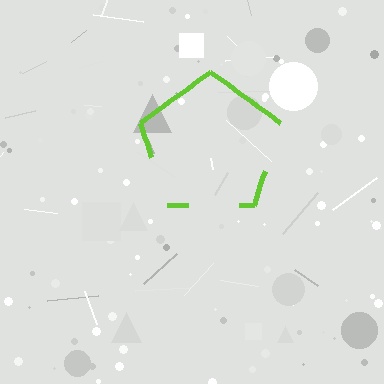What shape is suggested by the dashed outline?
The dashed outline suggests a pentagon.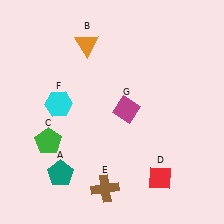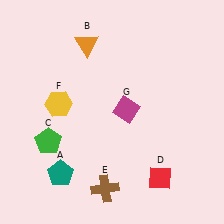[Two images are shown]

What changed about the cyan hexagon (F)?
In Image 1, F is cyan. In Image 2, it changed to yellow.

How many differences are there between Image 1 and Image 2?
There is 1 difference between the two images.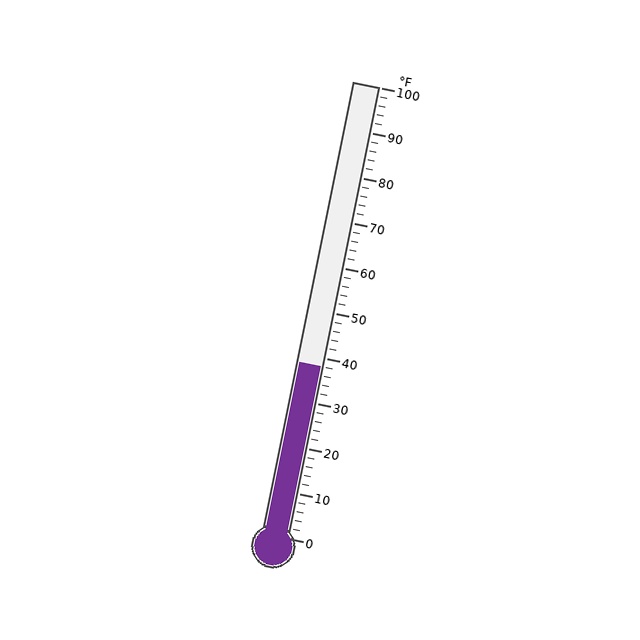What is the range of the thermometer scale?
The thermometer scale ranges from 0°F to 100°F.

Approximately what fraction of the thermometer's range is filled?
The thermometer is filled to approximately 40% of its range.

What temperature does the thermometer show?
The thermometer shows approximately 38°F.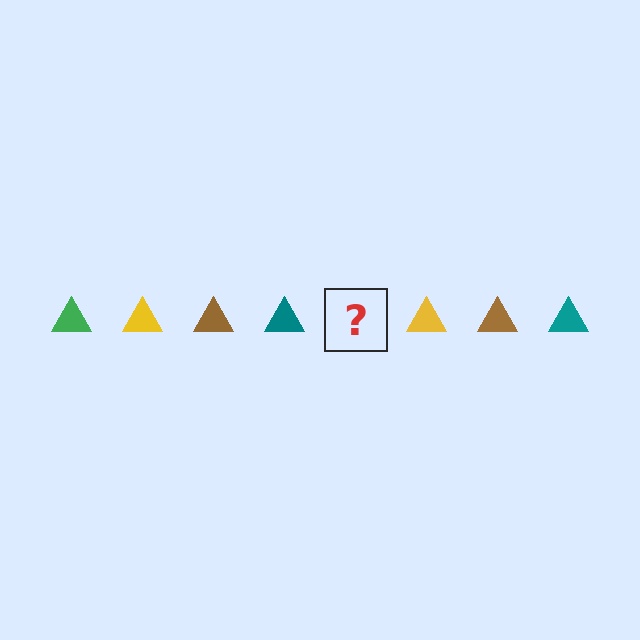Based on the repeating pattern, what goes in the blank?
The blank should be a green triangle.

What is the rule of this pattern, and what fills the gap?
The rule is that the pattern cycles through green, yellow, brown, teal triangles. The gap should be filled with a green triangle.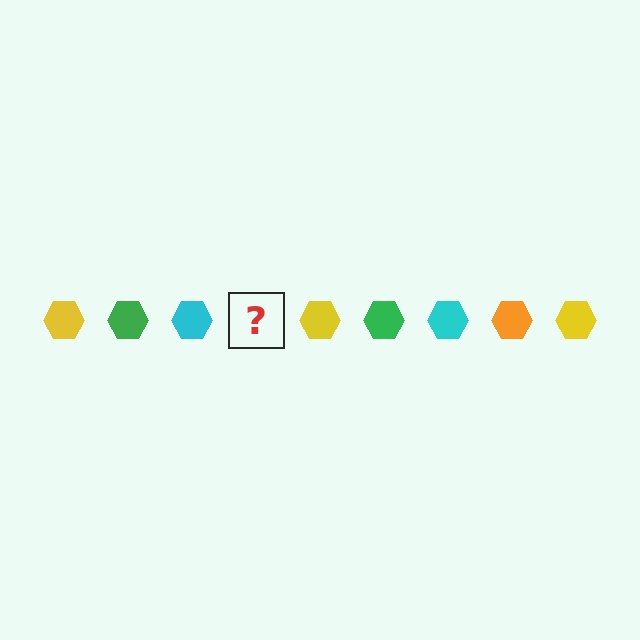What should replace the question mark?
The question mark should be replaced with an orange hexagon.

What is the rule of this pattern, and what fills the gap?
The rule is that the pattern cycles through yellow, green, cyan, orange hexagons. The gap should be filled with an orange hexagon.